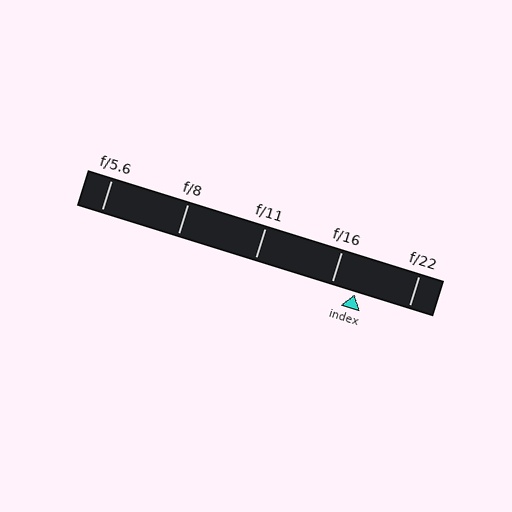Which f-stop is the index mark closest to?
The index mark is closest to f/16.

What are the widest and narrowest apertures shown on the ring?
The widest aperture shown is f/5.6 and the narrowest is f/22.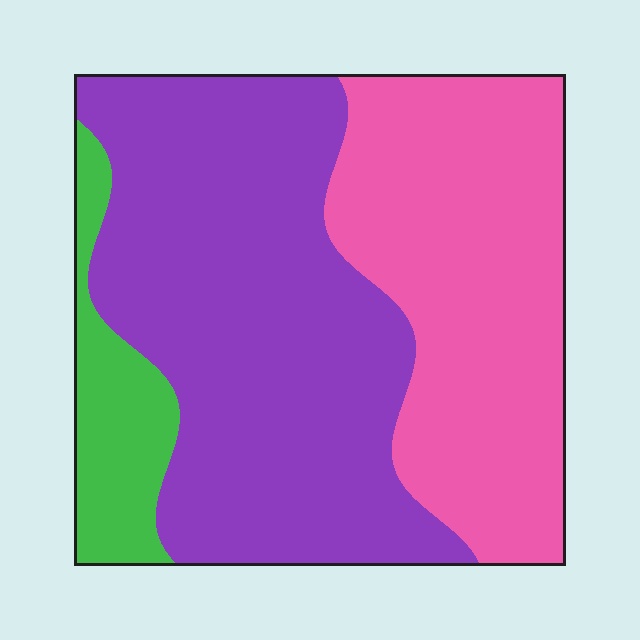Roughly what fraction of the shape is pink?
Pink covers around 35% of the shape.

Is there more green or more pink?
Pink.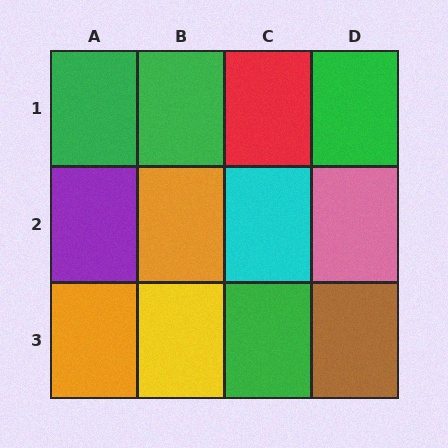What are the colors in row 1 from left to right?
Green, green, red, green.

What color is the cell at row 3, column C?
Green.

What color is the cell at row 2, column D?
Pink.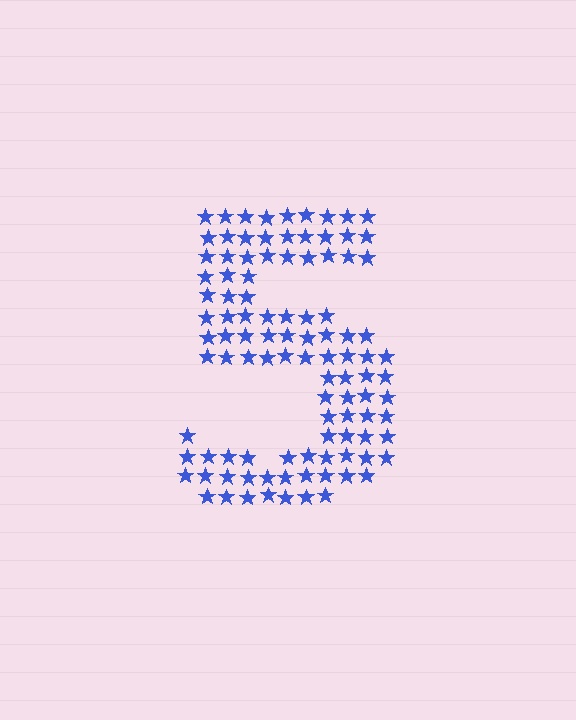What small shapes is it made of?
It is made of small stars.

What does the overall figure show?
The overall figure shows the digit 5.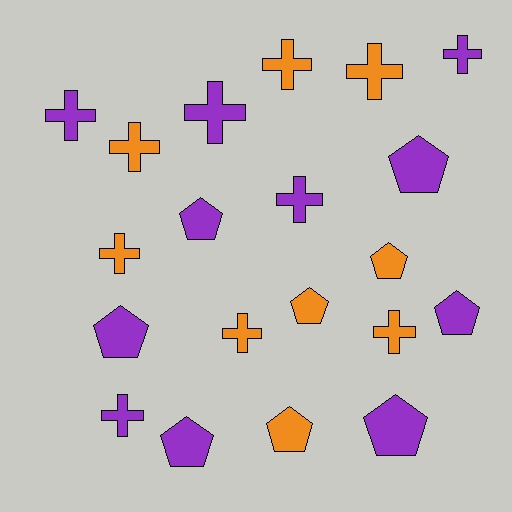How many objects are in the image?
There are 20 objects.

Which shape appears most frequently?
Cross, with 11 objects.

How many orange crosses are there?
There are 6 orange crosses.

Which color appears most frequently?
Purple, with 11 objects.